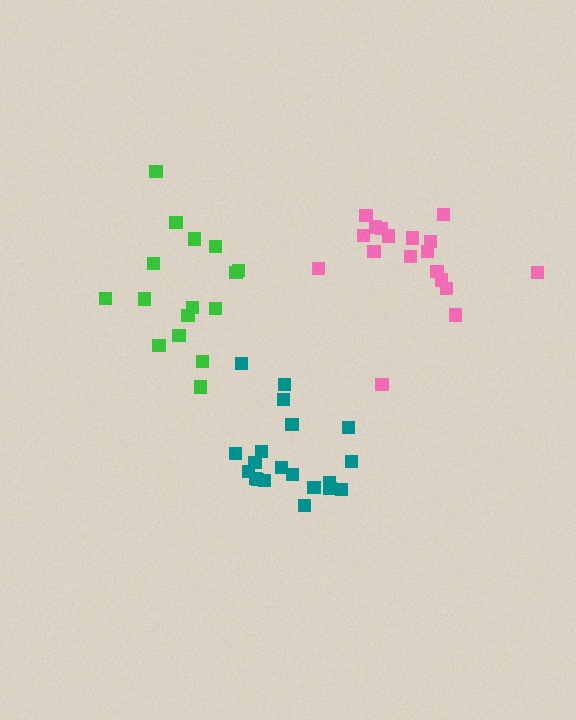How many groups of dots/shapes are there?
There are 3 groups.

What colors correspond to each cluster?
The clusters are colored: green, pink, teal.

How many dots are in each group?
Group 1: 16 dots, Group 2: 18 dots, Group 3: 20 dots (54 total).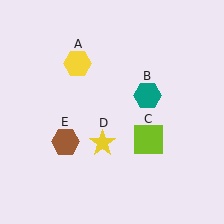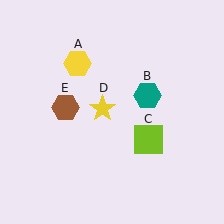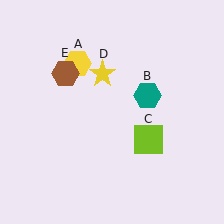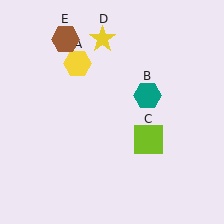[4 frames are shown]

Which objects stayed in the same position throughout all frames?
Yellow hexagon (object A) and teal hexagon (object B) and lime square (object C) remained stationary.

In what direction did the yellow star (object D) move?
The yellow star (object D) moved up.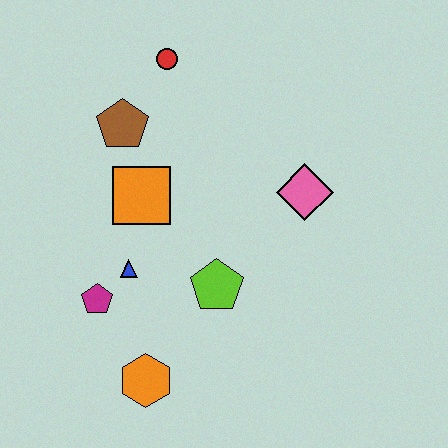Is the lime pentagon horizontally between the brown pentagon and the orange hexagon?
No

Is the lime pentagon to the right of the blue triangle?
Yes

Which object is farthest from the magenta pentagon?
The red circle is farthest from the magenta pentagon.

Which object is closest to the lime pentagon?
The blue triangle is closest to the lime pentagon.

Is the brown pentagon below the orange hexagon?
No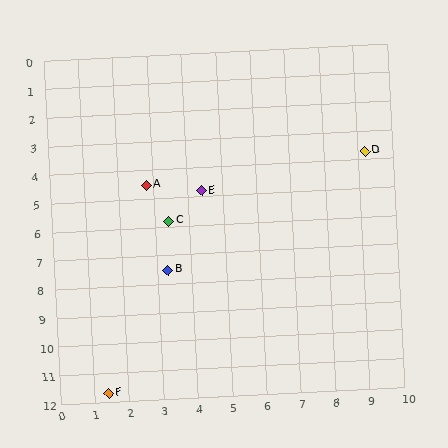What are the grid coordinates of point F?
Point F is at approximately (1.4, 11.7).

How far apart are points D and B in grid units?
Points D and B are about 7.0 grid units apart.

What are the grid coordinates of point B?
Point B is at approximately (3.3, 7.5).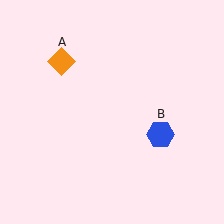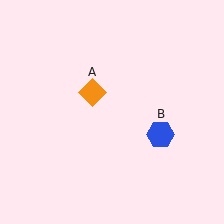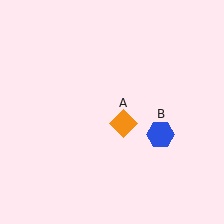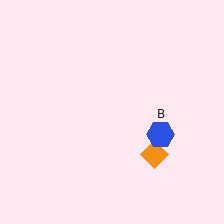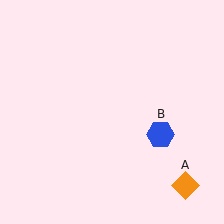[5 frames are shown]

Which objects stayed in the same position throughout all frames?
Blue hexagon (object B) remained stationary.